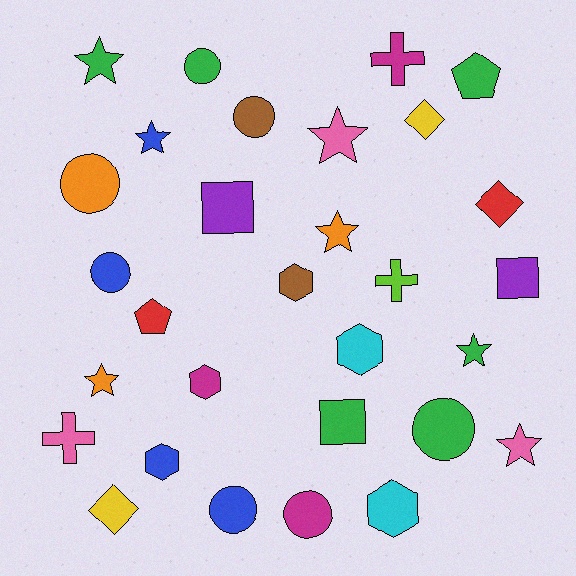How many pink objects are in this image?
There are 3 pink objects.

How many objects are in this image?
There are 30 objects.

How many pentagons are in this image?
There are 2 pentagons.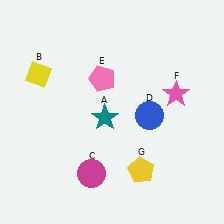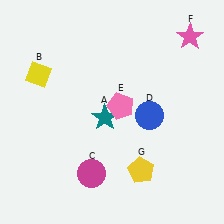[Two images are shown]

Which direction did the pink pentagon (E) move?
The pink pentagon (E) moved down.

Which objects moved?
The objects that moved are: the pink pentagon (E), the pink star (F).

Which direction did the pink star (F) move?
The pink star (F) moved up.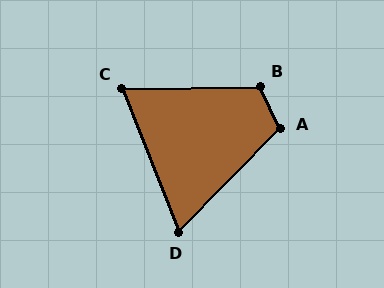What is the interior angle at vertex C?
Approximately 69 degrees (acute).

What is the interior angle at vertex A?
Approximately 111 degrees (obtuse).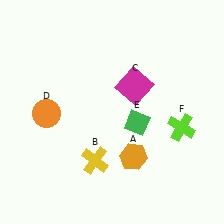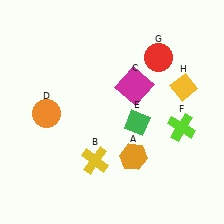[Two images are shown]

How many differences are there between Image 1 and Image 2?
There are 2 differences between the two images.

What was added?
A red circle (G), a yellow diamond (H) were added in Image 2.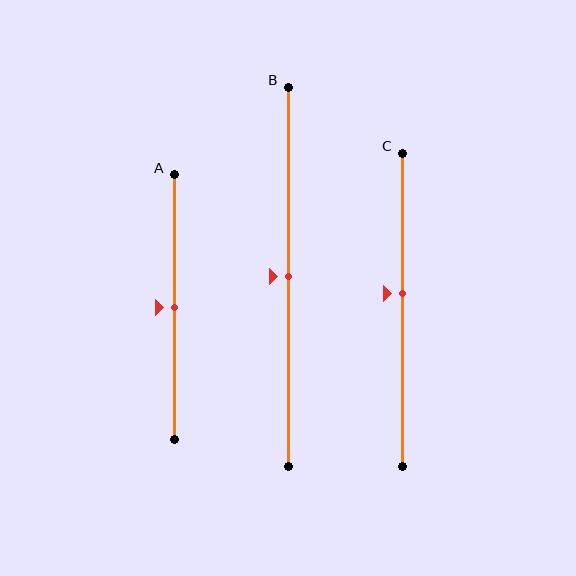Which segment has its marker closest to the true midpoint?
Segment A has its marker closest to the true midpoint.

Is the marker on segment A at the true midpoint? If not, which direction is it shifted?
Yes, the marker on segment A is at the true midpoint.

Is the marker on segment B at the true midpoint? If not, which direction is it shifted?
Yes, the marker on segment B is at the true midpoint.